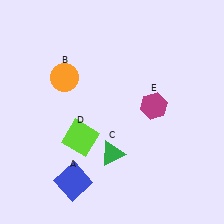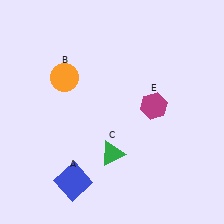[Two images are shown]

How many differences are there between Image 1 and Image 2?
There is 1 difference between the two images.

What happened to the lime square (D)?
The lime square (D) was removed in Image 2. It was in the bottom-left area of Image 1.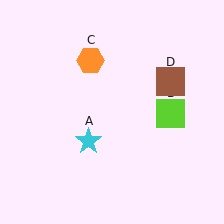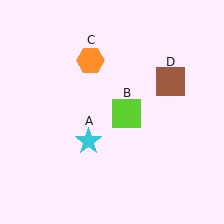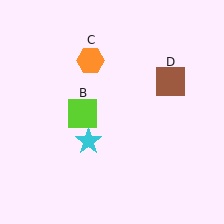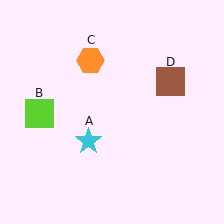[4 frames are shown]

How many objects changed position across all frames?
1 object changed position: lime square (object B).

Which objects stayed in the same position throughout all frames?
Cyan star (object A) and orange hexagon (object C) and brown square (object D) remained stationary.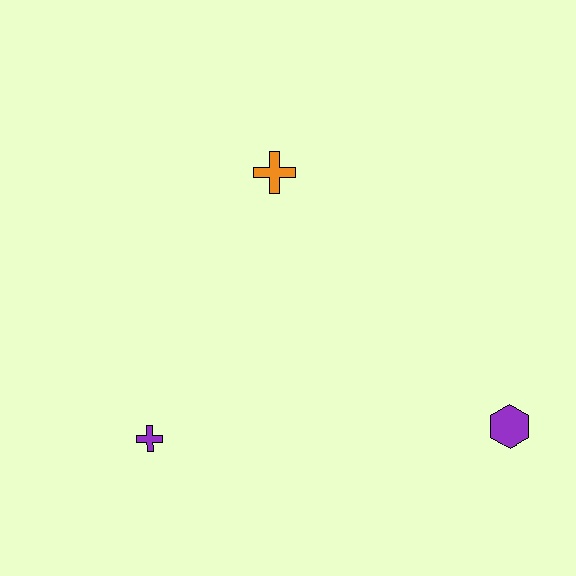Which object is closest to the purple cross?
The orange cross is closest to the purple cross.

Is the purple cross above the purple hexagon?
No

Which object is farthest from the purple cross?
The purple hexagon is farthest from the purple cross.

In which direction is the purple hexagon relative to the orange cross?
The purple hexagon is below the orange cross.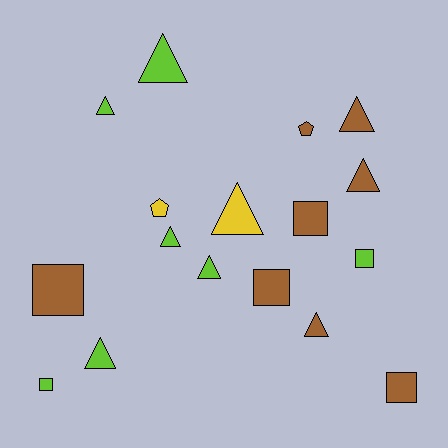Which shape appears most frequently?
Triangle, with 9 objects.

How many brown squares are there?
There are 4 brown squares.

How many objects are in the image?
There are 17 objects.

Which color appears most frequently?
Brown, with 8 objects.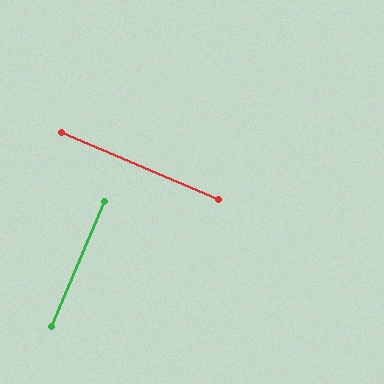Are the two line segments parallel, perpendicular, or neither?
Perpendicular — they meet at approximately 90°.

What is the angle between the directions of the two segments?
Approximately 90 degrees.